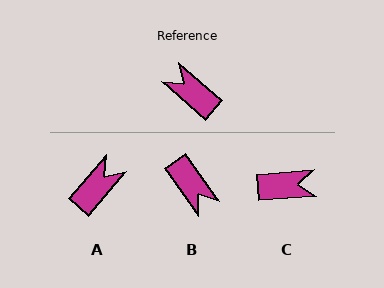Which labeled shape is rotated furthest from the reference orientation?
B, about 166 degrees away.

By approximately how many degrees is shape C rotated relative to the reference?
Approximately 134 degrees clockwise.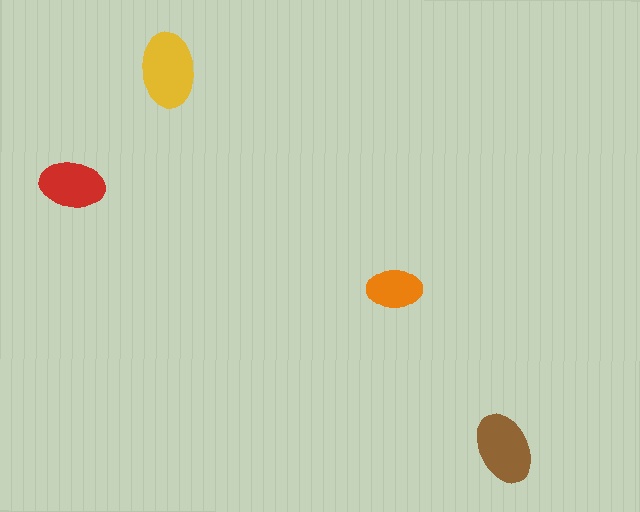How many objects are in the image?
There are 4 objects in the image.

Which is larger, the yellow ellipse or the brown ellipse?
The yellow one.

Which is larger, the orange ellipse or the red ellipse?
The red one.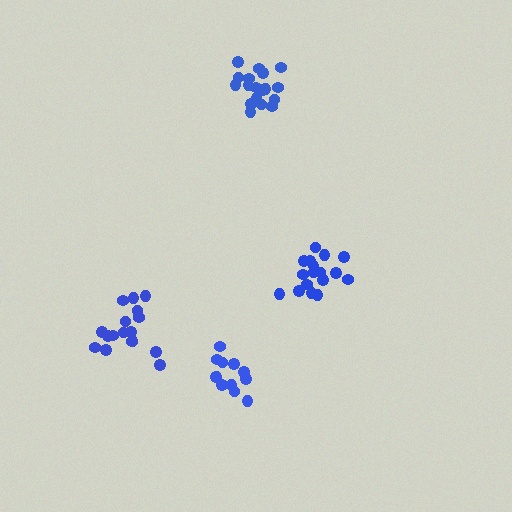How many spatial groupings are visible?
There are 4 spatial groupings.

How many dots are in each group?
Group 1: 18 dots, Group 2: 18 dots, Group 3: 17 dots, Group 4: 12 dots (65 total).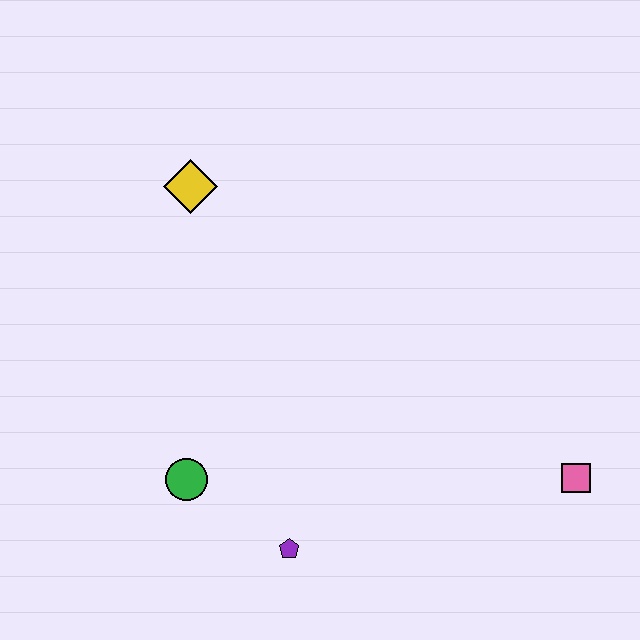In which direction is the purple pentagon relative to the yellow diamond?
The purple pentagon is below the yellow diamond.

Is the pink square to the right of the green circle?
Yes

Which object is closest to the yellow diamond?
The green circle is closest to the yellow diamond.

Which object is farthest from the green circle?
The pink square is farthest from the green circle.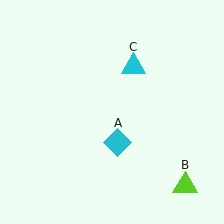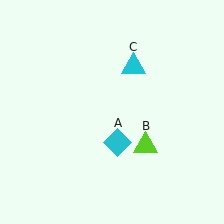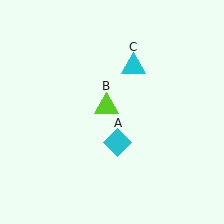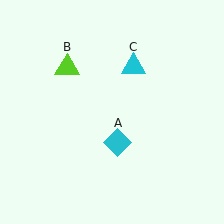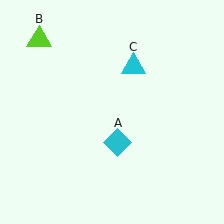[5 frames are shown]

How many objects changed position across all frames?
1 object changed position: lime triangle (object B).